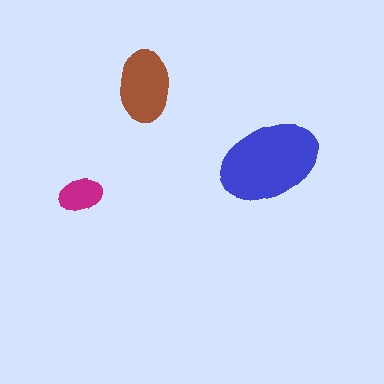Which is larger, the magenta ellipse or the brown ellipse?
The brown one.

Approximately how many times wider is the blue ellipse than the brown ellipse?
About 1.5 times wider.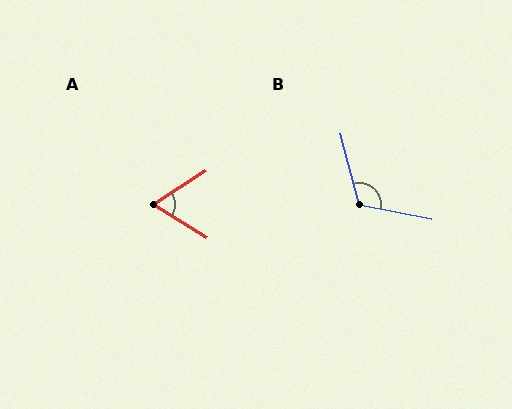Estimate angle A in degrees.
Approximately 65 degrees.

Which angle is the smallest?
A, at approximately 65 degrees.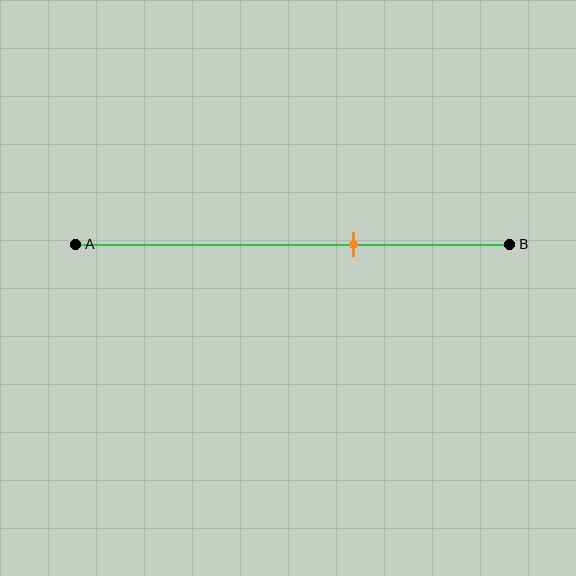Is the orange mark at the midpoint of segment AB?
No, the mark is at about 65% from A, not at the 50% midpoint.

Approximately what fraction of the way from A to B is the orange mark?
The orange mark is approximately 65% of the way from A to B.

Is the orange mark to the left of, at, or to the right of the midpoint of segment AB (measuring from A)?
The orange mark is to the right of the midpoint of segment AB.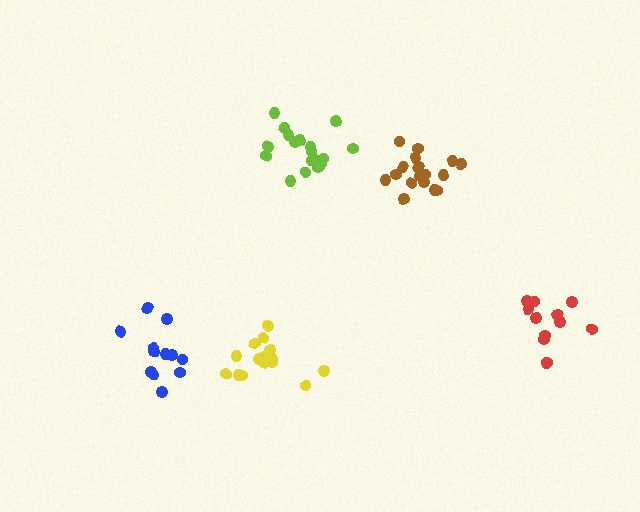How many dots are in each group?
Group 1: 18 dots, Group 2: 12 dots, Group 3: 17 dots, Group 4: 12 dots, Group 5: 15 dots (74 total).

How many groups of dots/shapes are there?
There are 5 groups.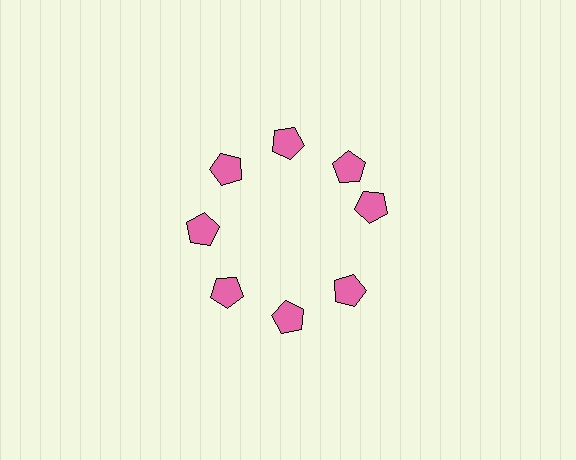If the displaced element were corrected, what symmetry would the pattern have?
It would have 8-fold rotational symmetry — the pattern would map onto itself every 45 degrees.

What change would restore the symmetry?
The symmetry would be restored by rotating it back into even spacing with its neighbors so that all 8 pentagons sit at equal angles and equal distance from the center.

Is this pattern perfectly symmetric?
No. The 8 pink pentagons are arranged in a ring, but one element near the 3 o'clock position is rotated out of alignment along the ring, breaking the 8-fold rotational symmetry.